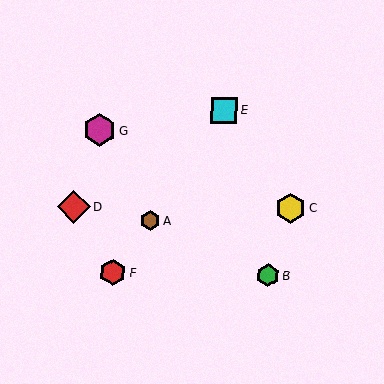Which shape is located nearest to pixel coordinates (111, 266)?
The red hexagon (labeled F) at (113, 272) is nearest to that location.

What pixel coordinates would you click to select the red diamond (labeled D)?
Click at (74, 207) to select the red diamond D.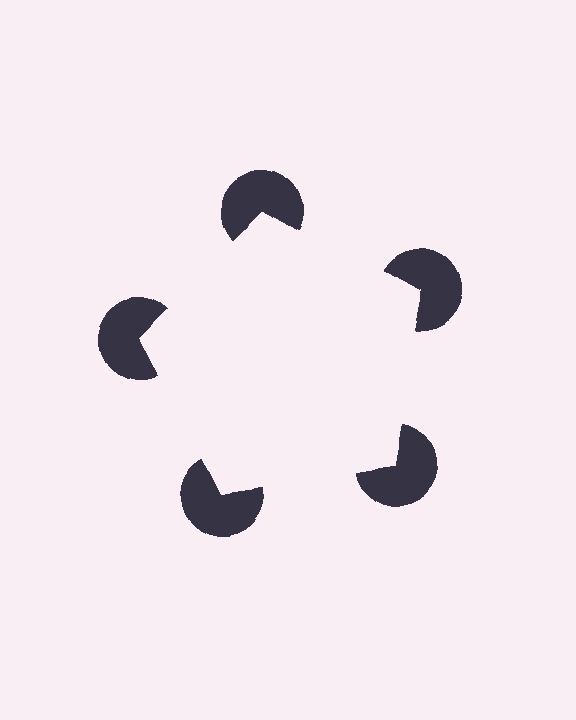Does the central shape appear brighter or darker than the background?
It typically appears slightly brighter than the background, even though no actual brightness change is drawn.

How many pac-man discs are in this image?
There are 5 — one at each vertex of the illusory pentagon.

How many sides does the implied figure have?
5 sides.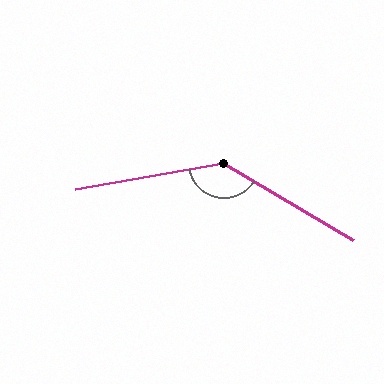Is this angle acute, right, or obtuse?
It is obtuse.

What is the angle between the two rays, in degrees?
Approximately 139 degrees.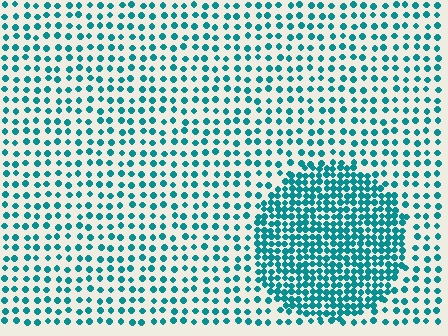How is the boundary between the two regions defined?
The boundary is defined by a change in element density (approximately 2.4x ratio). All elements are the same color, size, and shape.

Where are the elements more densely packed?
The elements are more densely packed inside the circle boundary.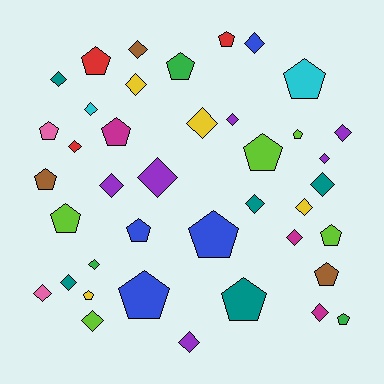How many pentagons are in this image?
There are 18 pentagons.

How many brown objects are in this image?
There are 3 brown objects.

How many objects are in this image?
There are 40 objects.